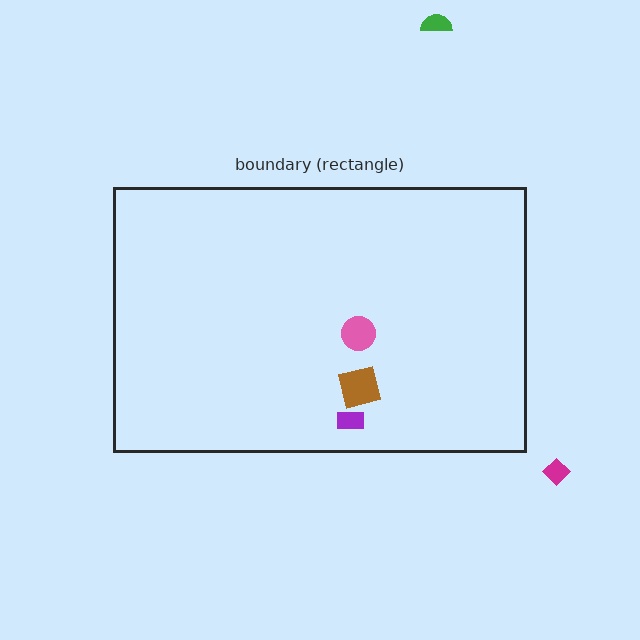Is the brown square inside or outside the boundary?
Inside.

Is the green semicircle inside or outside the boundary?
Outside.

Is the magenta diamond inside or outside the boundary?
Outside.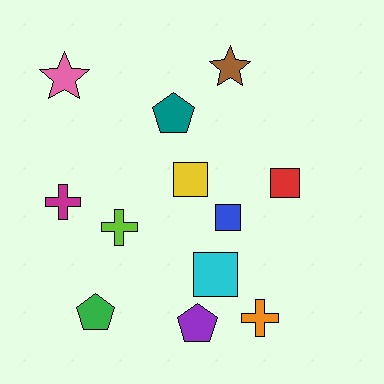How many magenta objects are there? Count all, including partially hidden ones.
There is 1 magenta object.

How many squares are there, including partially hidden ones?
There are 4 squares.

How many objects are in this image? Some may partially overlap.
There are 12 objects.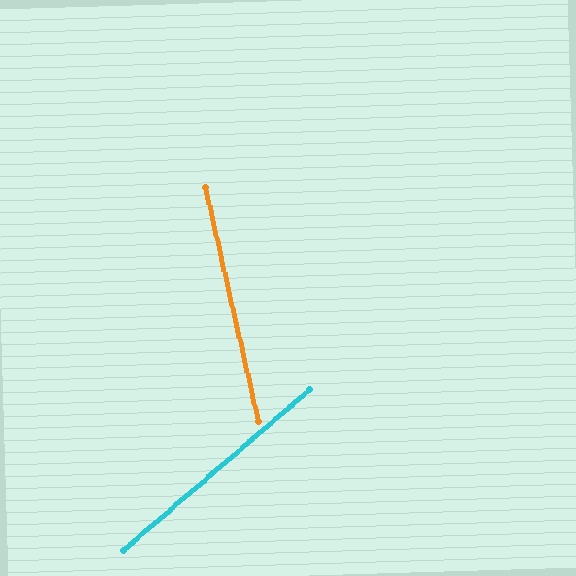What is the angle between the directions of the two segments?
Approximately 62 degrees.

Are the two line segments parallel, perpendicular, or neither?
Neither parallel nor perpendicular — they differ by about 62°.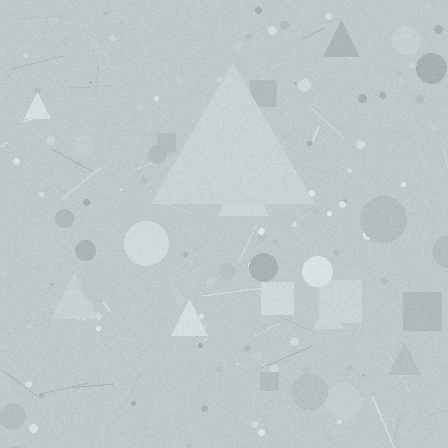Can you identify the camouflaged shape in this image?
The camouflaged shape is a triangle.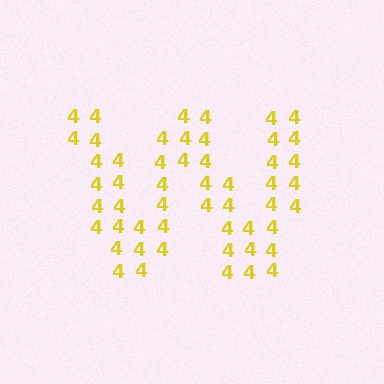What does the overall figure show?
The overall figure shows the letter W.